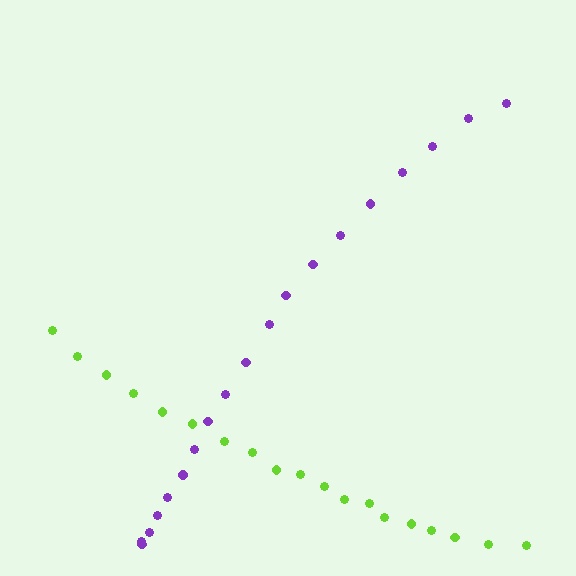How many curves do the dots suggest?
There are 2 distinct paths.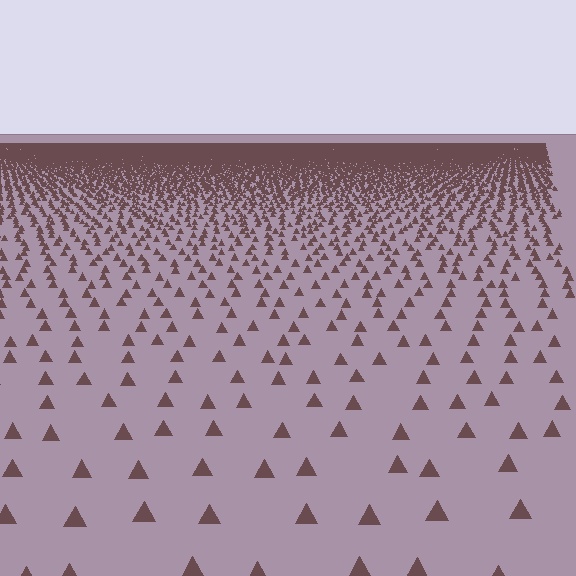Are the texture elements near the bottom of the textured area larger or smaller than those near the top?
Larger. Near the bottom, elements are closer to the viewer and appear at a bigger on-screen size.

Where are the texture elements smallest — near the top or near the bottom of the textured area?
Near the top.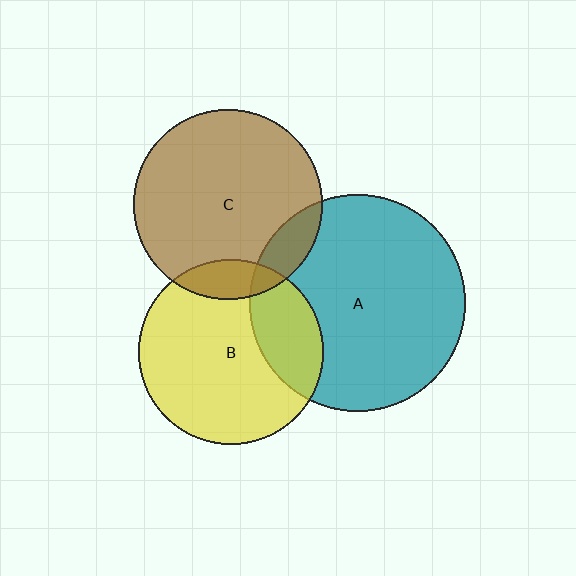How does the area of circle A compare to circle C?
Approximately 1.3 times.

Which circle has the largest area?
Circle A (teal).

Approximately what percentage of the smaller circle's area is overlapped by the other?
Approximately 10%.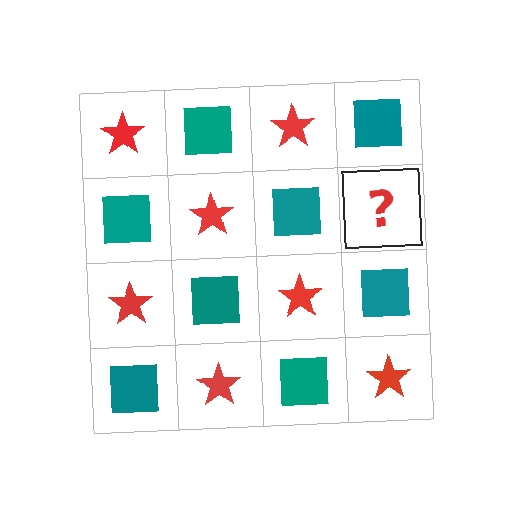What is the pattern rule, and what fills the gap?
The rule is that it alternates red star and teal square in a checkerboard pattern. The gap should be filled with a red star.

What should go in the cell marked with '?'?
The missing cell should contain a red star.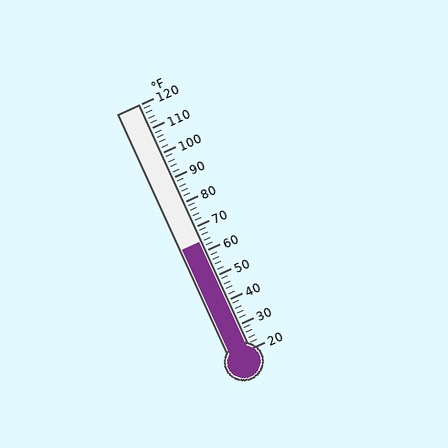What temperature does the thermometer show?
The thermometer shows approximately 64°F.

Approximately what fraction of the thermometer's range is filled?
The thermometer is filled to approximately 45% of its range.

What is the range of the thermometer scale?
The thermometer scale ranges from 20°F to 120°F.